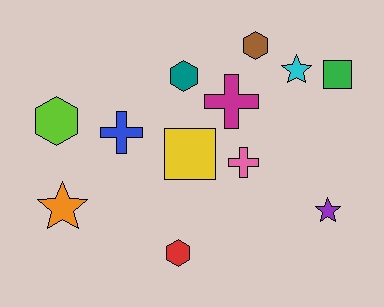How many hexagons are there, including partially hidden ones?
There are 4 hexagons.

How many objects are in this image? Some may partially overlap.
There are 12 objects.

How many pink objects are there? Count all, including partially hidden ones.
There is 1 pink object.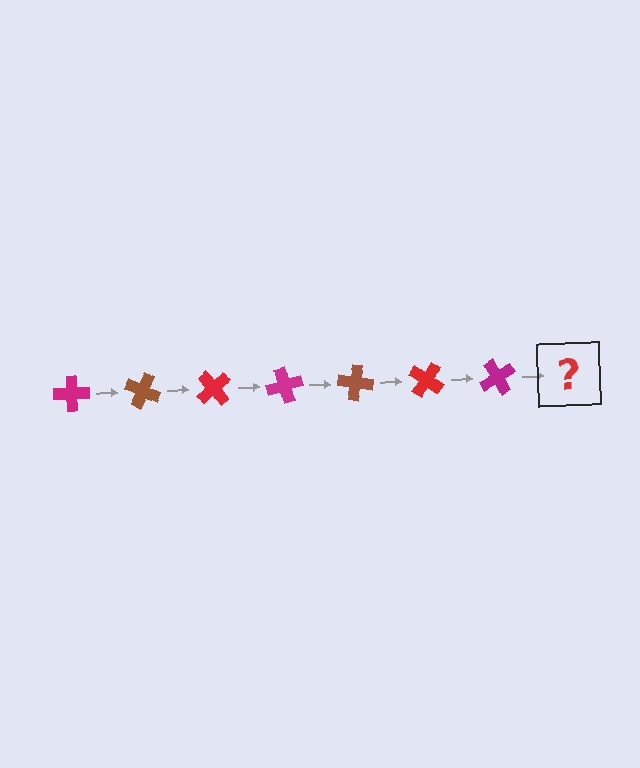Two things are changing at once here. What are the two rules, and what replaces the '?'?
The two rules are that it rotates 25 degrees each step and the color cycles through magenta, brown, and red. The '?' should be a brown cross, rotated 175 degrees from the start.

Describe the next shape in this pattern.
It should be a brown cross, rotated 175 degrees from the start.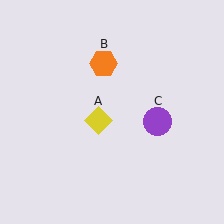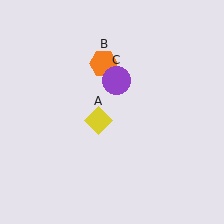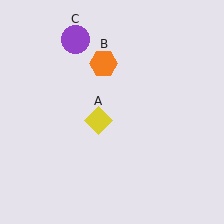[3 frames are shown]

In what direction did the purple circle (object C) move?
The purple circle (object C) moved up and to the left.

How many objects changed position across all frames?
1 object changed position: purple circle (object C).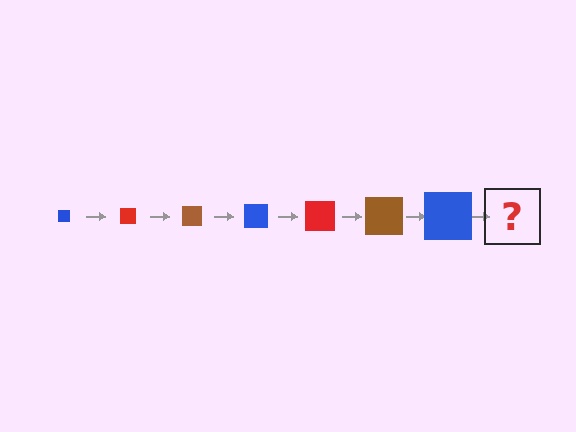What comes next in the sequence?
The next element should be a red square, larger than the previous one.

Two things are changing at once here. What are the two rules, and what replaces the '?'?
The two rules are that the square grows larger each step and the color cycles through blue, red, and brown. The '?' should be a red square, larger than the previous one.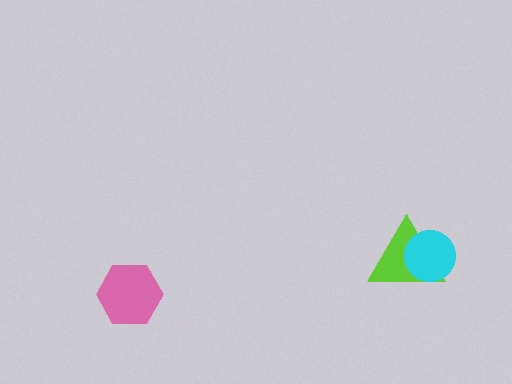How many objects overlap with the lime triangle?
1 object overlaps with the lime triangle.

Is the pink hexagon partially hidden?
No, no other shape covers it.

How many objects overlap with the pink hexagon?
0 objects overlap with the pink hexagon.